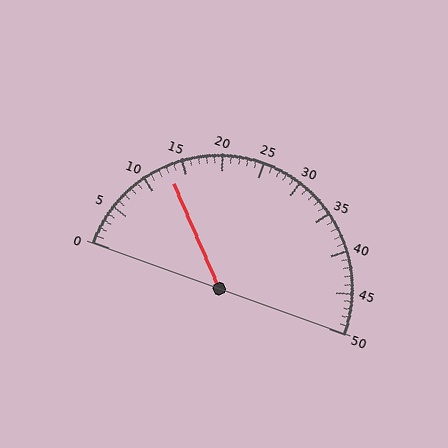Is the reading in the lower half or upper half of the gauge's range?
The reading is in the lower half of the range (0 to 50).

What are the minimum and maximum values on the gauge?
The gauge ranges from 0 to 50.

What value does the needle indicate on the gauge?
The needle indicates approximately 13.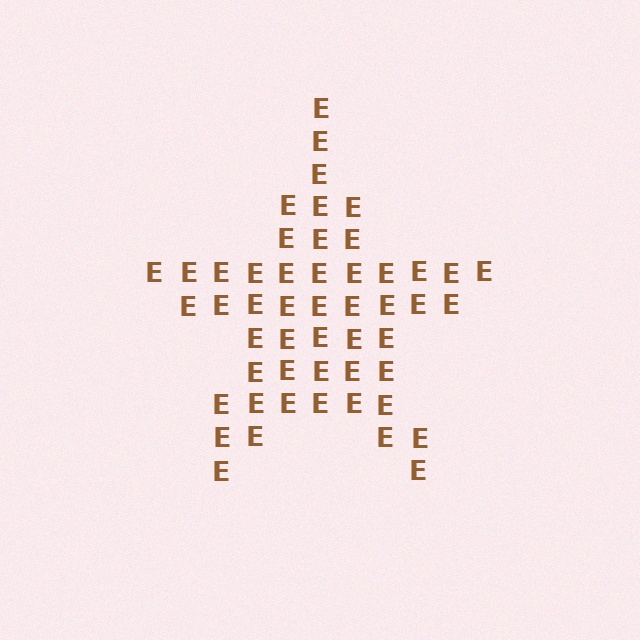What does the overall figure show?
The overall figure shows a star.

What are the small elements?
The small elements are letter E's.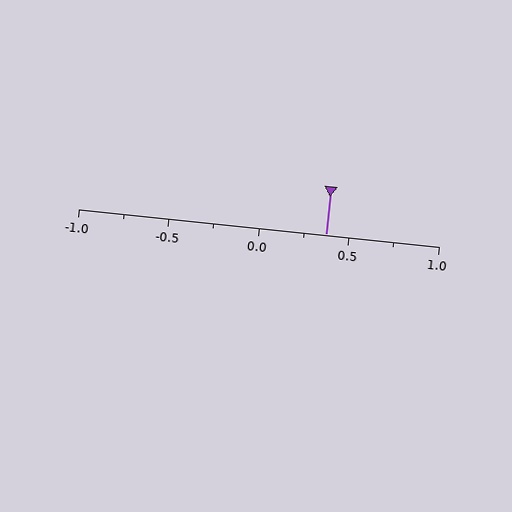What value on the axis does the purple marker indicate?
The marker indicates approximately 0.38.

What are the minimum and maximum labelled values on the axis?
The axis runs from -1.0 to 1.0.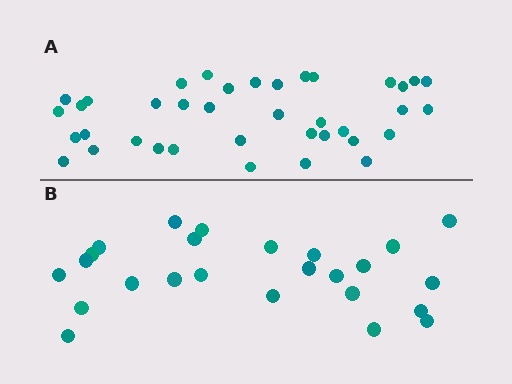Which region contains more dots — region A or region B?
Region A (the top region) has more dots.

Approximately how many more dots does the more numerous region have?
Region A has approximately 15 more dots than region B.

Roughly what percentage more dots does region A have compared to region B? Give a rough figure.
About 50% more.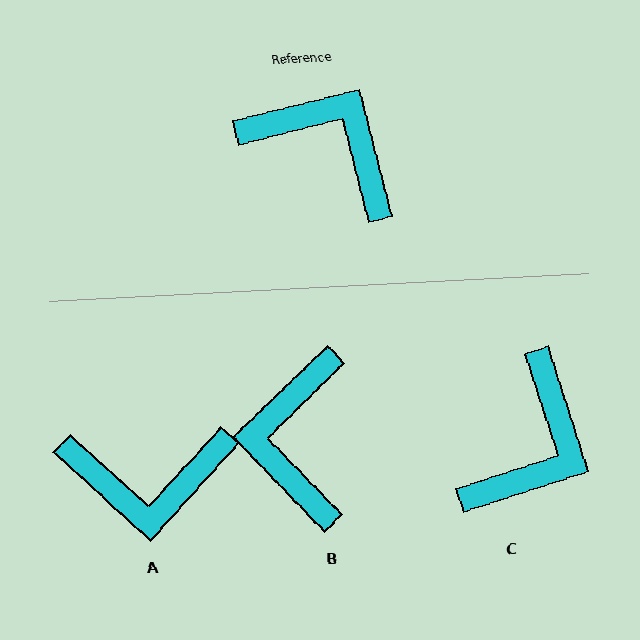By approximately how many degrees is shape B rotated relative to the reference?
Approximately 120 degrees counter-clockwise.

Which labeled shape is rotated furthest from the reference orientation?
A, about 146 degrees away.